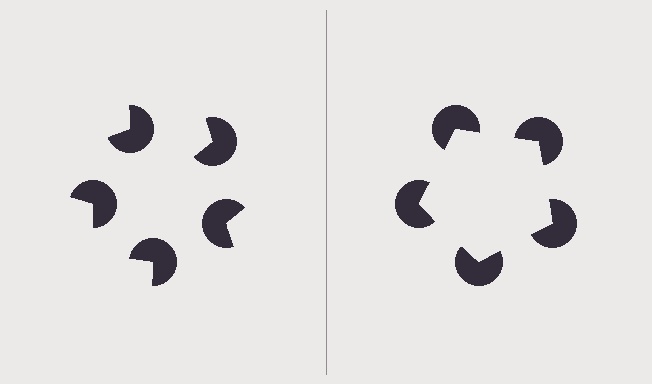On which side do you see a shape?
An illusory pentagon appears on the right side. On the left side the wedge cuts are rotated, so no coherent shape forms.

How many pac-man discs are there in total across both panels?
10 — 5 on each side.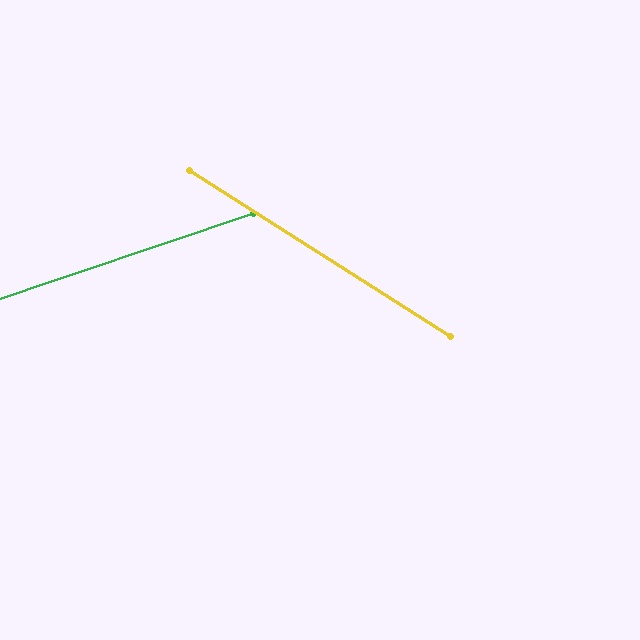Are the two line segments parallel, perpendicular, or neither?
Neither parallel nor perpendicular — they differ by about 51°.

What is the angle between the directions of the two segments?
Approximately 51 degrees.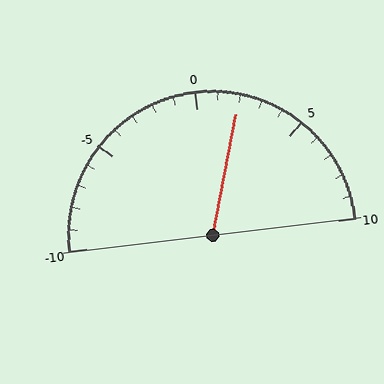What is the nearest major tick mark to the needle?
The nearest major tick mark is 0.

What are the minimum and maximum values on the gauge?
The gauge ranges from -10 to 10.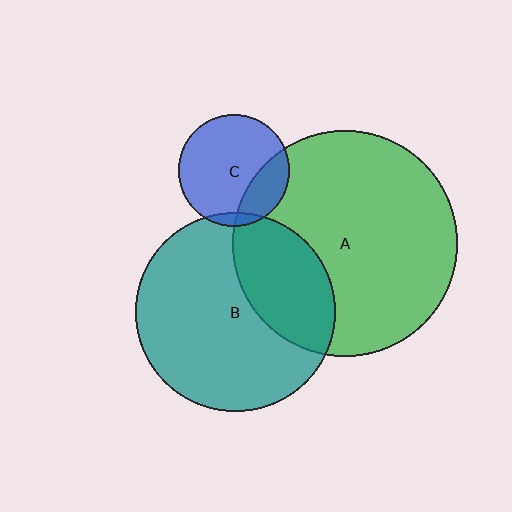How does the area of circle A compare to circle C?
Approximately 4.1 times.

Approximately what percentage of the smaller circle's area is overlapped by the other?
Approximately 5%.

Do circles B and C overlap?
Yes.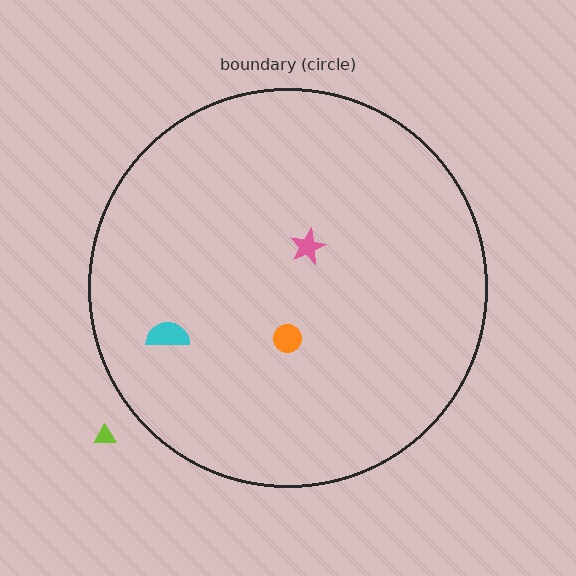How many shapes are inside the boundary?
3 inside, 1 outside.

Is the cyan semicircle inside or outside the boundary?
Inside.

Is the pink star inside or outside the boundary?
Inside.